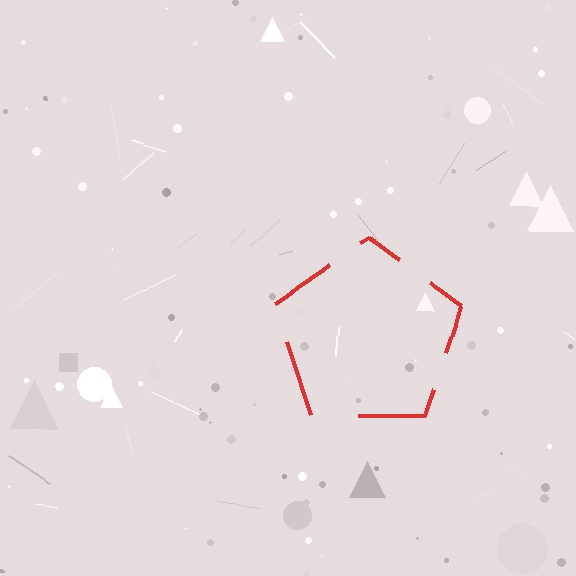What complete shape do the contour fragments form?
The contour fragments form a pentagon.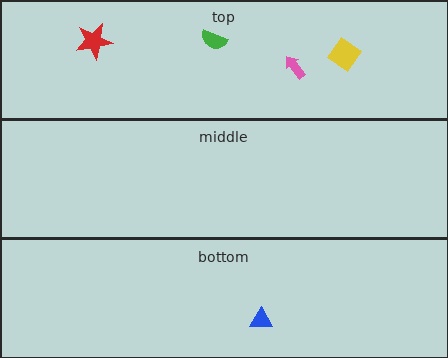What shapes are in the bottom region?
The blue triangle.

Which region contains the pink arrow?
The top region.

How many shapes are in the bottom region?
1.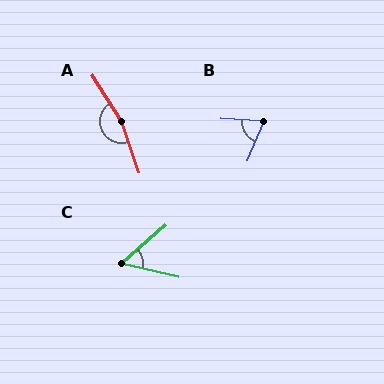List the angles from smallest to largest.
C (54°), B (70°), A (166°).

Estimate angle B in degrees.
Approximately 70 degrees.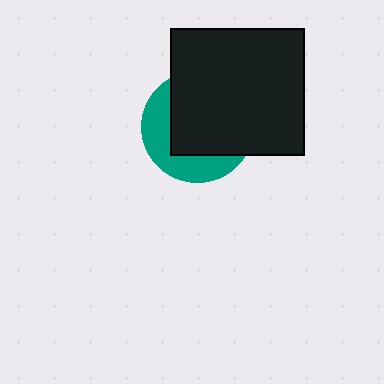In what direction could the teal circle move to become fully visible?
The teal circle could move toward the lower-left. That would shift it out from behind the black rectangle entirely.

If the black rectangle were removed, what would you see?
You would see the complete teal circle.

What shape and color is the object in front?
The object in front is a black rectangle.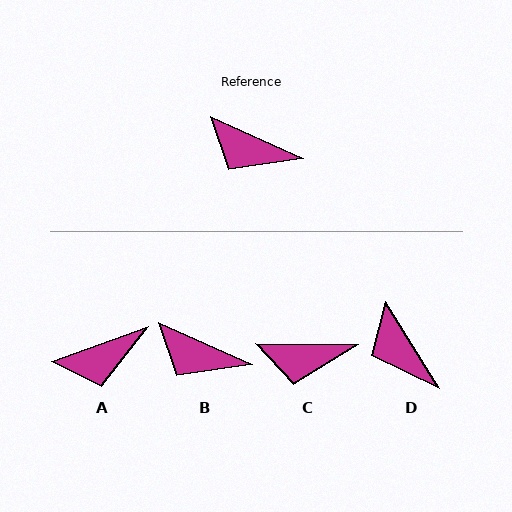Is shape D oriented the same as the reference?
No, it is off by about 34 degrees.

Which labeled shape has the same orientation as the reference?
B.